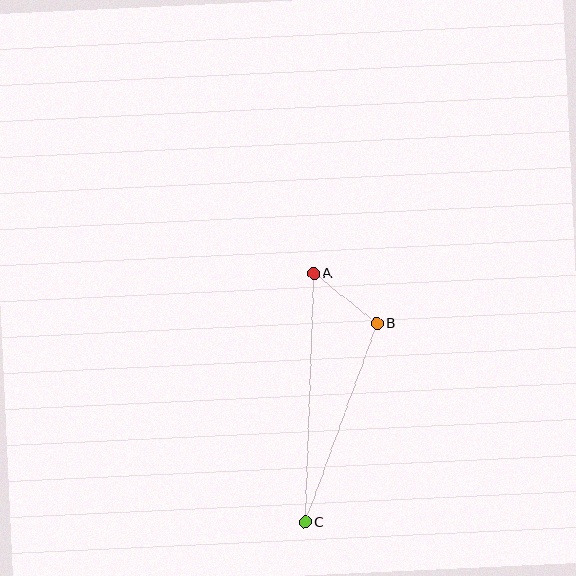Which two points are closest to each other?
Points A and B are closest to each other.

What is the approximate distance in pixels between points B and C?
The distance between B and C is approximately 211 pixels.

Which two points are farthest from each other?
Points A and C are farthest from each other.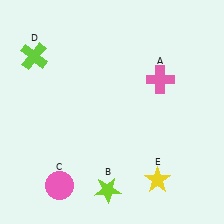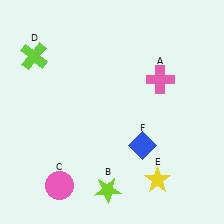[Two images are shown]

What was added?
A blue diamond (F) was added in Image 2.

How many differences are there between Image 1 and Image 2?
There is 1 difference between the two images.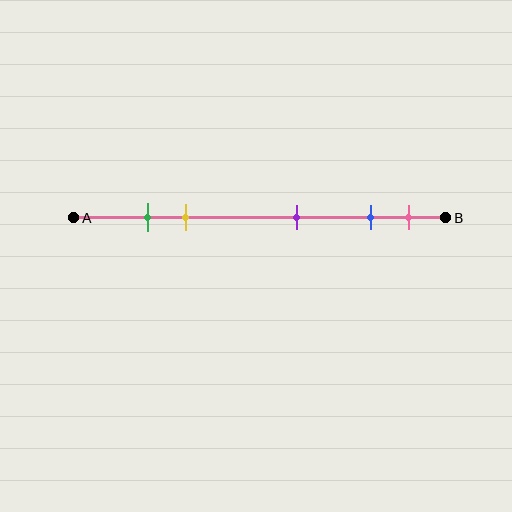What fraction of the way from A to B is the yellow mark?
The yellow mark is approximately 30% (0.3) of the way from A to B.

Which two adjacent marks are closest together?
The green and yellow marks are the closest adjacent pair.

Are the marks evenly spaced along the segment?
No, the marks are not evenly spaced.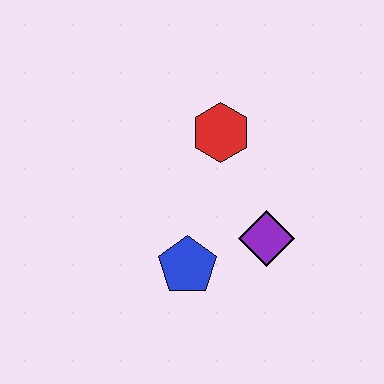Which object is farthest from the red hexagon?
The blue pentagon is farthest from the red hexagon.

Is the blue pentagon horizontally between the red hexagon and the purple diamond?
No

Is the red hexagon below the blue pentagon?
No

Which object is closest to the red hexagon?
The purple diamond is closest to the red hexagon.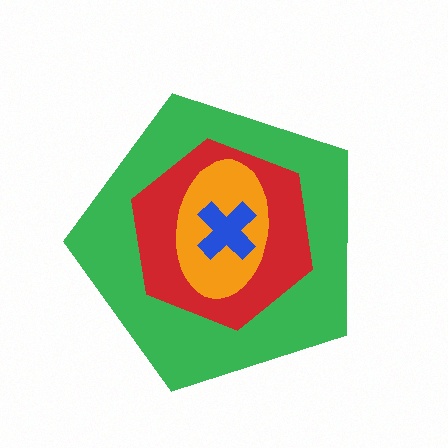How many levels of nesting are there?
4.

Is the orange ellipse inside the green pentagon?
Yes.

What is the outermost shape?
The green pentagon.